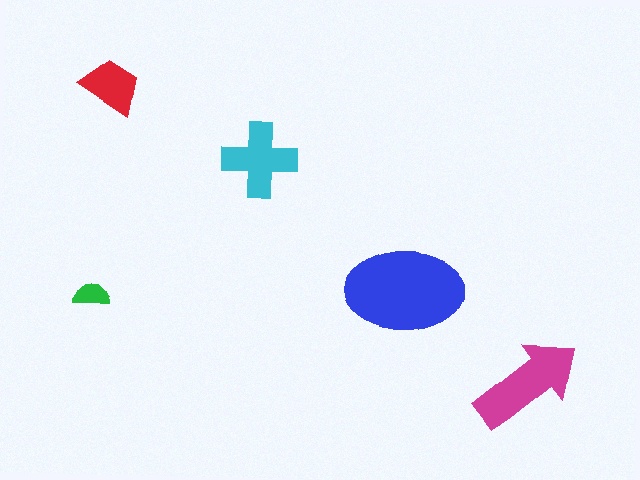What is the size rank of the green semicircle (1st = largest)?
5th.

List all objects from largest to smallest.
The blue ellipse, the magenta arrow, the cyan cross, the red trapezoid, the green semicircle.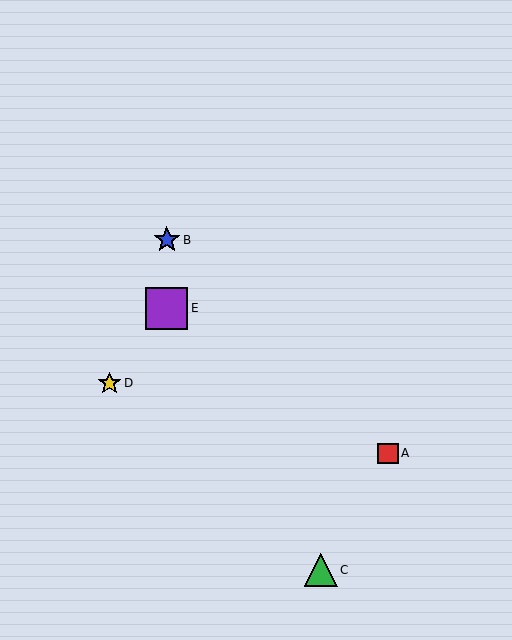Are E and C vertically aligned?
No, E is at x≈167 and C is at x≈321.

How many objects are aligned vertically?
2 objects (B, E) are aligned vertically.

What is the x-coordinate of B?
Object B is at x≈167.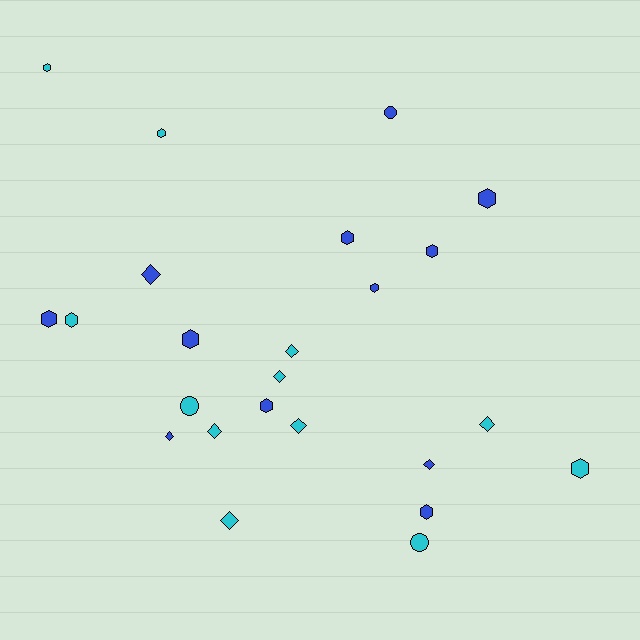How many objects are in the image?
There are 24 objects.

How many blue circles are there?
There is 1 blue circle.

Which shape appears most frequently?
Hexagon, with 12 objects.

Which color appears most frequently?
Blue, with 12 objects.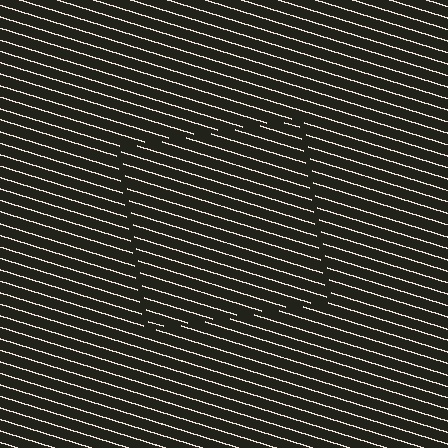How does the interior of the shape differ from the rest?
The interior of the shape contains the same grating, shifted by half a period — the contour is defined by the phase discontinuity where line-ends from the inner and outer gratings abut.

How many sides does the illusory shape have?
4 sides — the line-ends trace a square.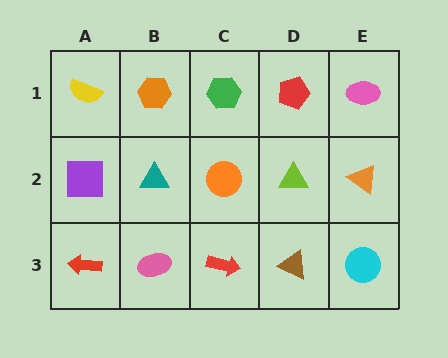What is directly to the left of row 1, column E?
A red pentagon.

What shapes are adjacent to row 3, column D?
A lime triangle (row 2, column D), a red arrow (row 3, column C), a cyan circle (row 3, column E).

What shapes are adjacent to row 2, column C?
A green hexagon (row 1, column C), a red arrow (row 3, column C), a teal triangle (row 2, column B), a lime triangle (row 2, column D).